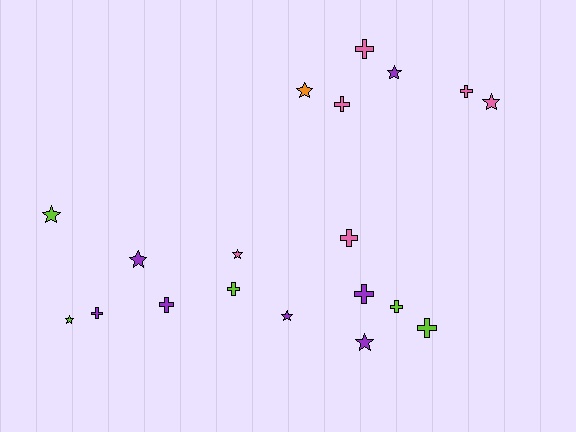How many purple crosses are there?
There are 3 purple crosses.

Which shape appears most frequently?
Cross, with 10 objects.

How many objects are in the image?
There are 19 objects.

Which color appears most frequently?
Purple, with 7 objects.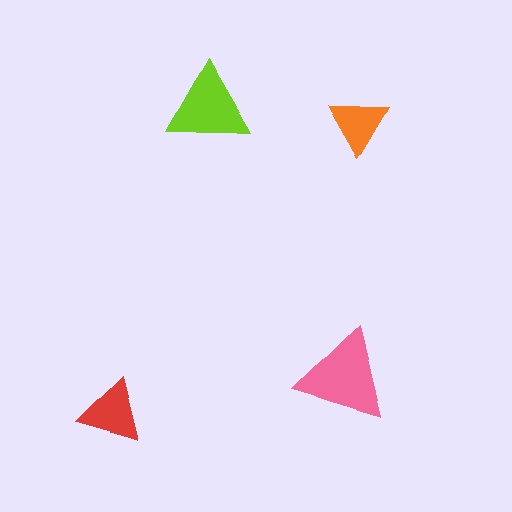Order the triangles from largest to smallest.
the pink one, the lime one, the red one, the orange one.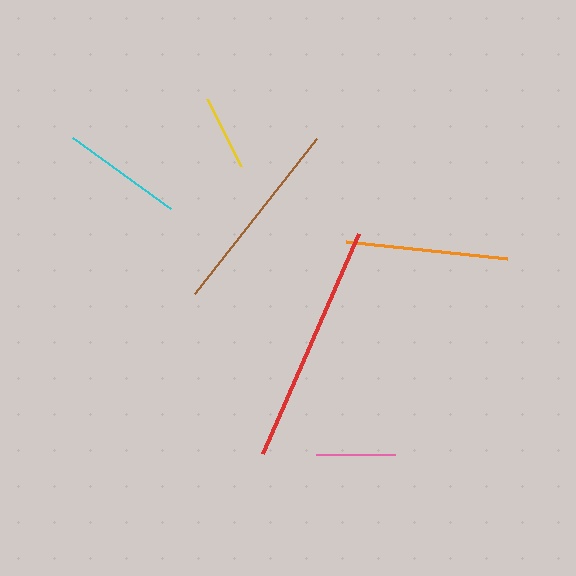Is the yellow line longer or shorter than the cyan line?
The cyan line is longer than the yellow line.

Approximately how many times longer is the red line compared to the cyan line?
The red line is approximately 2.0 times the length of the cyan line.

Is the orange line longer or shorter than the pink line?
The orange line is longer than the pink line.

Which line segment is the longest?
The red line is the longest at approximately 241 pixels.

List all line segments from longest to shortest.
From longest to shortest: red, brown, orange, cyan, pink, yellow.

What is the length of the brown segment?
The brown segment is approximately 198 pixels long.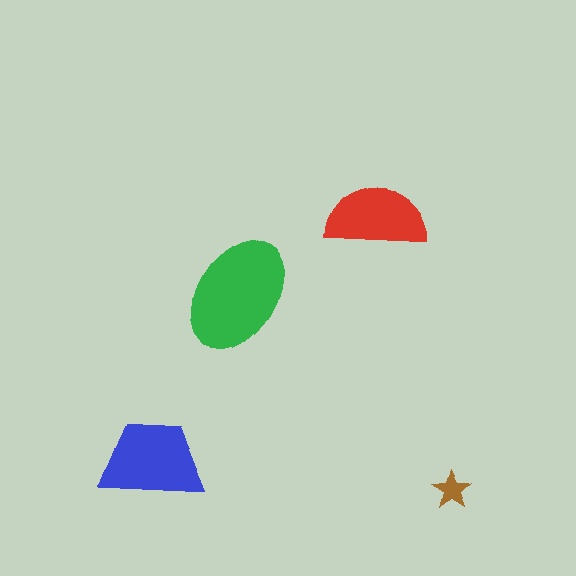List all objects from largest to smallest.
The green ellipse, the blue trapezoid, the red semicircle, the brown star.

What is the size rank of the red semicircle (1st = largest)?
3rd.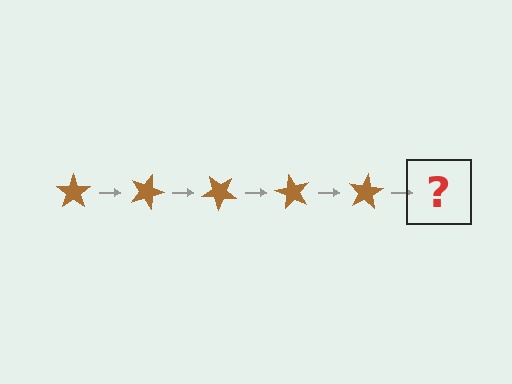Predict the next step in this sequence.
The next step is a brown star rotated 100 degrees.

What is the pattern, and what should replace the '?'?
The pattern is that the star rotates 20 degrees each step. The '?' should be a brown star rotated 100 degrees.